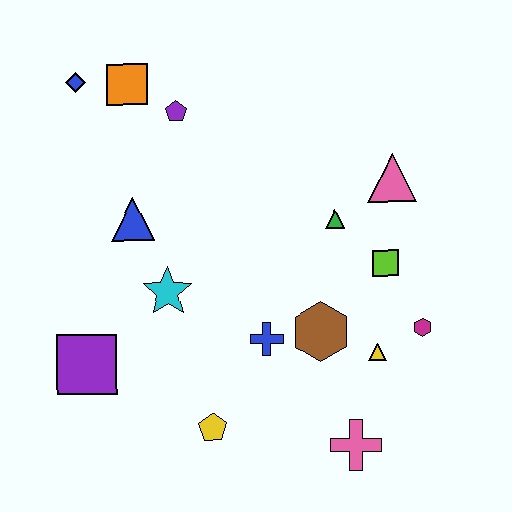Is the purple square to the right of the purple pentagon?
No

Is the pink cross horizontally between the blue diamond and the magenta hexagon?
Yes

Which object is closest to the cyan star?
The blue triangle is closest to the cyan star.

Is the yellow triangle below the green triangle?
Yes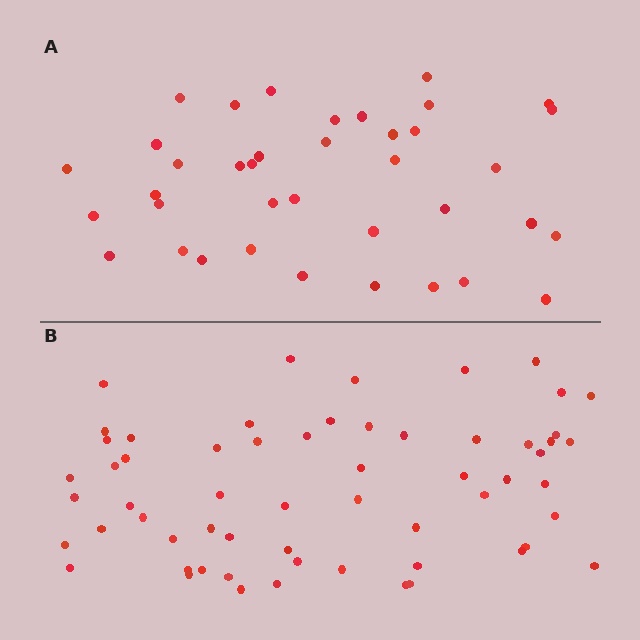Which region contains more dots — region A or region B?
Region B (the bottom region) has more dots.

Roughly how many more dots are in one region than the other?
Region B has approximately 20 more dots than region A.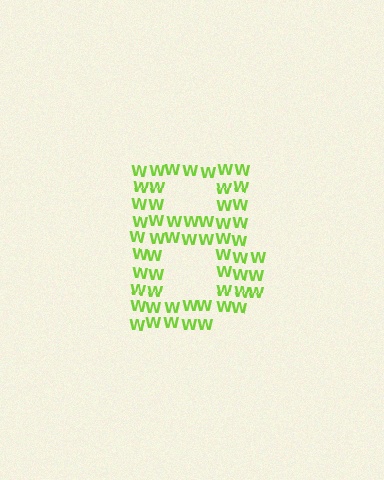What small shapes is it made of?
It is made of small letter W's.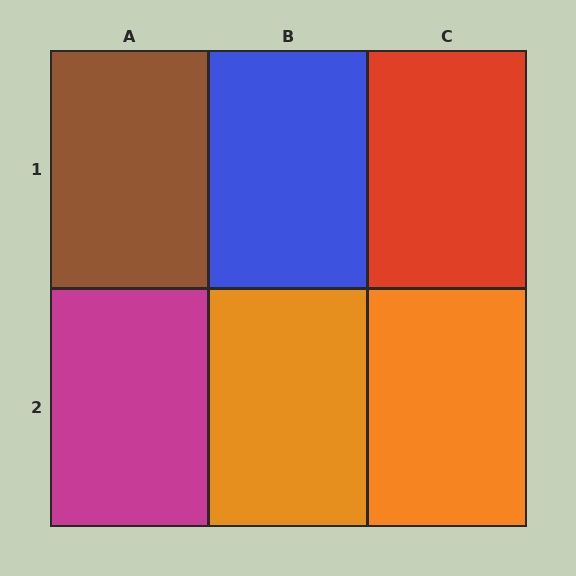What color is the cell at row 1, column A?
Brown.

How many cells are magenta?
1 cell is magenta.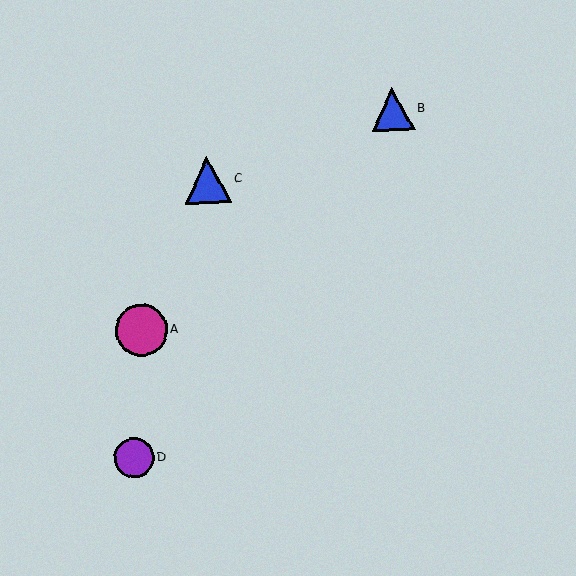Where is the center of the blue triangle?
The center of the blue triangle is at (208, 180).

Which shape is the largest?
The magenta circle (labeled A) is the largest.